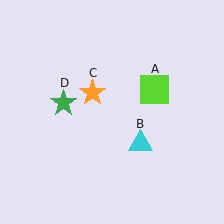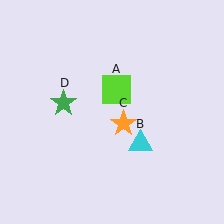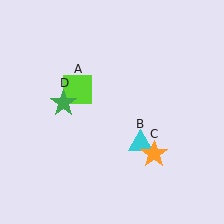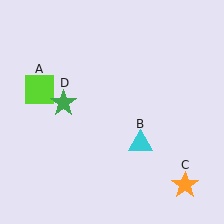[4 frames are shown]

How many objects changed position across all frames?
2 objects changed position: lime square (object A), orange star (object C).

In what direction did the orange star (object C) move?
The orange star (object C) moved down and to the right.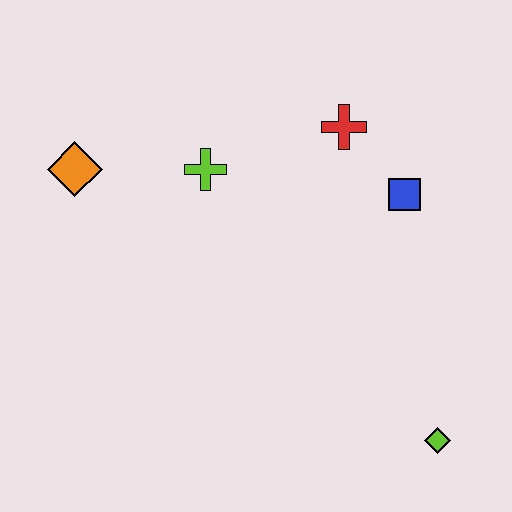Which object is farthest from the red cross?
The lime diamond is farthest from the red cross.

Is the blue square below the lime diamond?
No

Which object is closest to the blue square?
The red cross is closest to the blue square.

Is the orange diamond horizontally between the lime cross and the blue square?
No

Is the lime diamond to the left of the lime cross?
No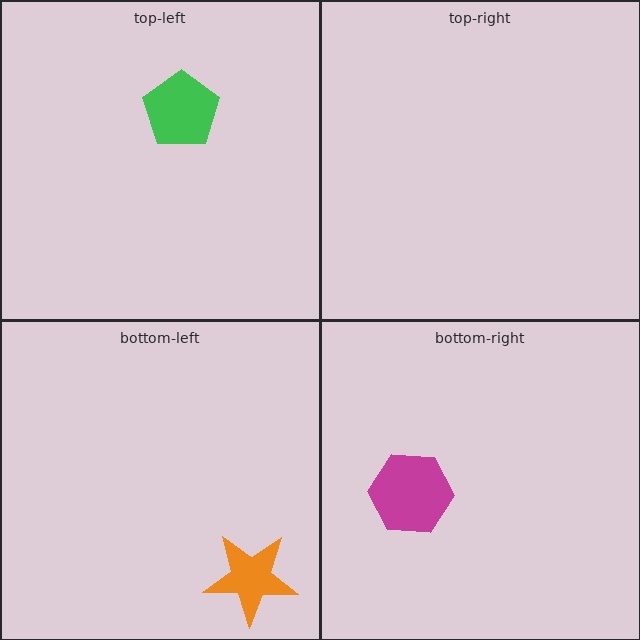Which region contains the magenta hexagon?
The bottom-right region.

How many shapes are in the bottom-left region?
1.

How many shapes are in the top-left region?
1.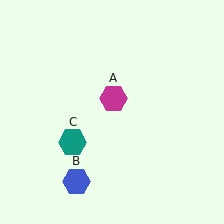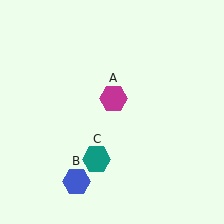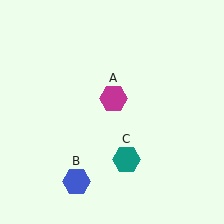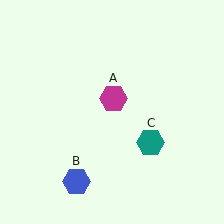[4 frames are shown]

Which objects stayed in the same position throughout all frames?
Magenta hexagon (object A) and blue hexagon (object B) remained stationary.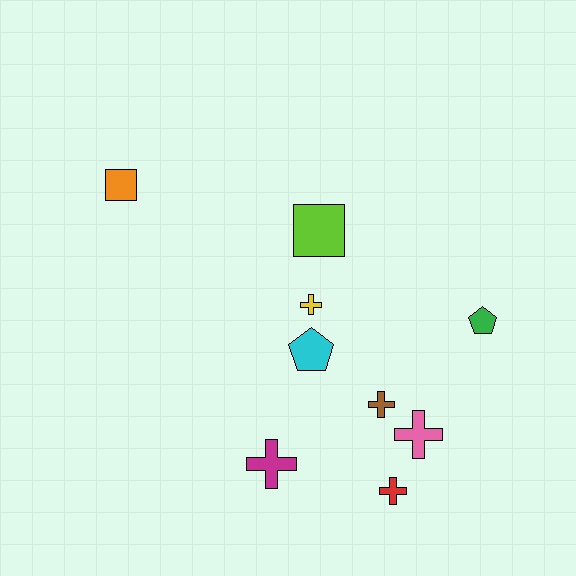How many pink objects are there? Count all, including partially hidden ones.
There is 1 pink object.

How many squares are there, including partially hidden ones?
There are 2 squares.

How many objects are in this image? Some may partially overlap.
There are 9 objects.